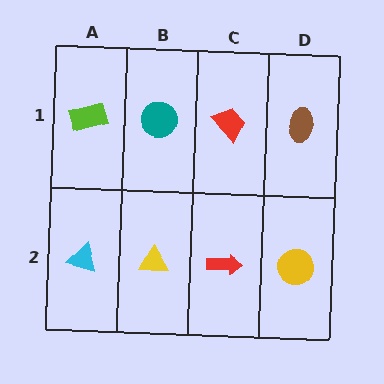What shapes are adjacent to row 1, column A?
A cyan triangle (row 2, column A), a teal circle (row 1, column B).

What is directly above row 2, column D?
A brown ellipse.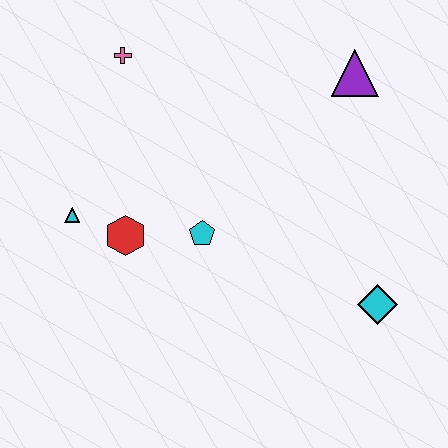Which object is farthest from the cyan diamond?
The pink cross is farthest from the cyan diamond.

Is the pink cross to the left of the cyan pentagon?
Yes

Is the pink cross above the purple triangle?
Yes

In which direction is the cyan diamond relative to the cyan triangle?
The cyan diamond is to the right of the cyan triangle.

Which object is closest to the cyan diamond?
The cyan pentagon is closest to the cyan diamond.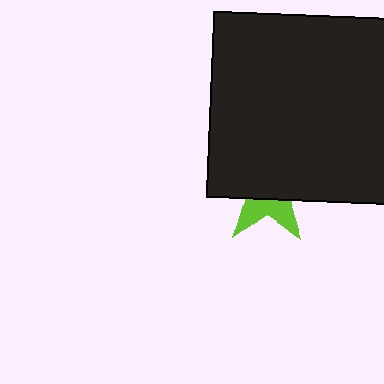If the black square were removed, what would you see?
You would see the complete lime star.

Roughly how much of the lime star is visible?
A small part of it is visible (roughly 34%).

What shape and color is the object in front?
The object in front is a black square.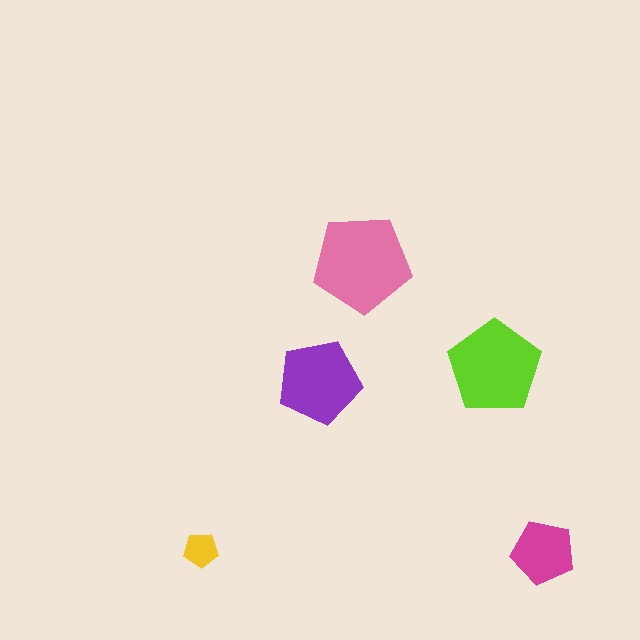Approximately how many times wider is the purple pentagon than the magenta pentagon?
About 1.5 times wider.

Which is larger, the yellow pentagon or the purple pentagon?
The purple one.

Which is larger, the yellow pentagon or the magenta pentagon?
The magenta one.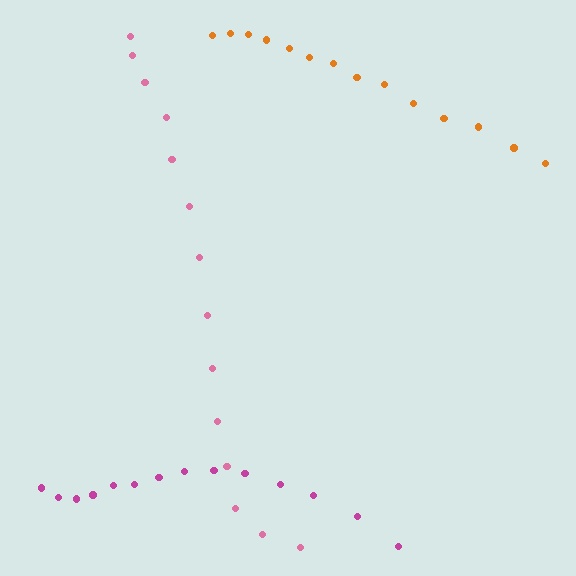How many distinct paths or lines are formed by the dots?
There are 3 distinct paths.